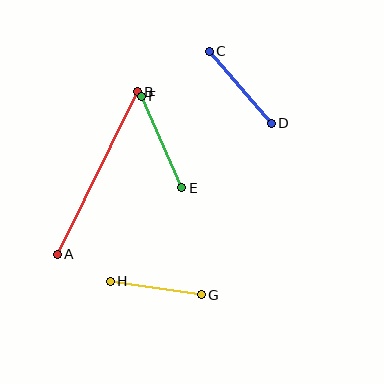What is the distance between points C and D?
The distance is approximately 95 pixels.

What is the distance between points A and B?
The distance is approximately 181 pixels.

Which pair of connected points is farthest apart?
Points A and B are farthest apart.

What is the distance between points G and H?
The distance is approximately 92 pixels.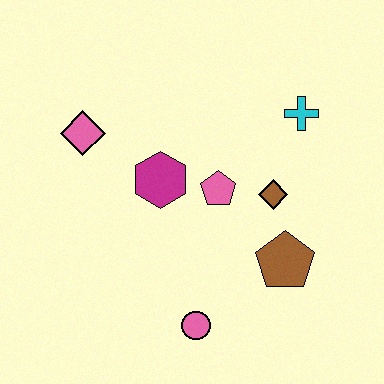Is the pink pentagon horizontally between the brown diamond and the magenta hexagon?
Yes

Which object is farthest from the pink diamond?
The brown pentagon is farthest from the pink diamond.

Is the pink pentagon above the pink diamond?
No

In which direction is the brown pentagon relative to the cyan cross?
The brown pentagon is below the cyan cross.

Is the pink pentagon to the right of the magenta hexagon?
Yes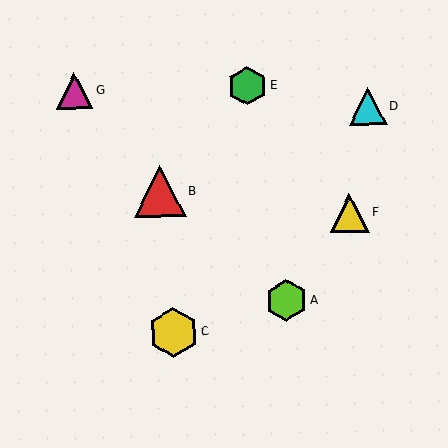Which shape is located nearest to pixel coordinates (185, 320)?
The yellow hexagon (labeled C) at (173, 333) is nearest to that location.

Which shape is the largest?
The red triangle (labeled B) is the largest.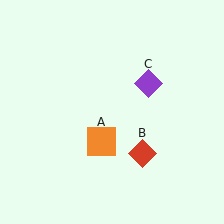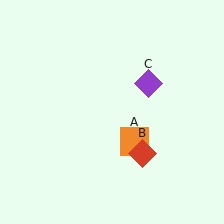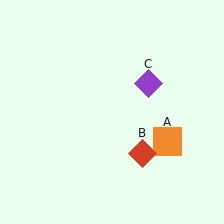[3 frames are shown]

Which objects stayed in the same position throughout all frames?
Red diamond (object B) and purple diamond (object C) remained stationary.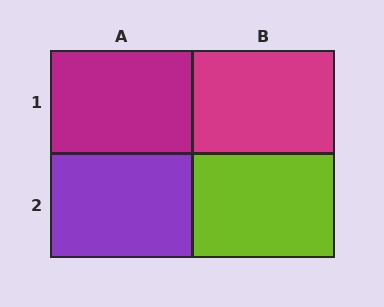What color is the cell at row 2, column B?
Lime.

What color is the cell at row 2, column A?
Purple.